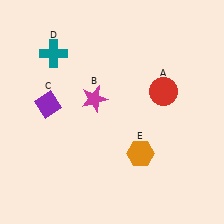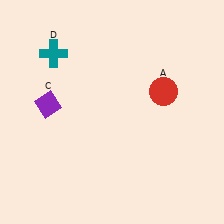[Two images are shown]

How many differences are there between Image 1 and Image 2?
There are 2 differences between the two images.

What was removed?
The orange hexagon (E), the magenta star (B) were removed in Image 2.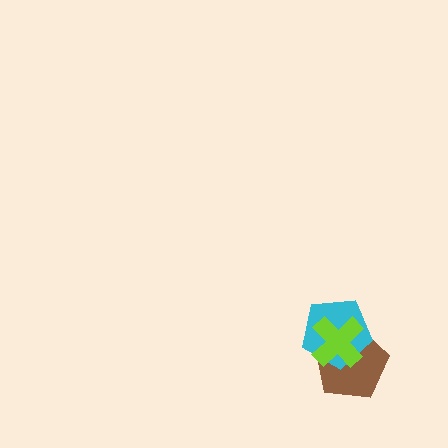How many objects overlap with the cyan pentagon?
2 objects overlap with the cyan pentagon.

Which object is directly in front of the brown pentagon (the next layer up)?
The cyan pentagon is directly in front of the brown pentagon.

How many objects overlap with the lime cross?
2 objects overlap with the lime cross.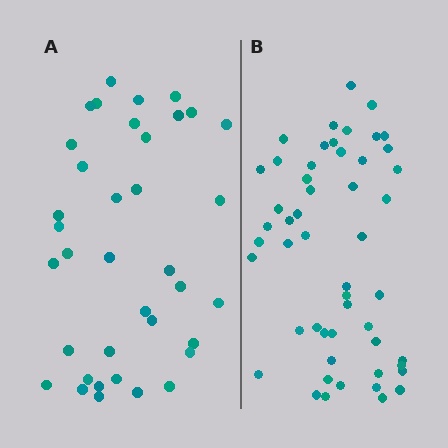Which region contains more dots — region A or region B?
Region B (the right region) has more dots.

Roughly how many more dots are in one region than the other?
Region B has approximately 15 more dots than region A.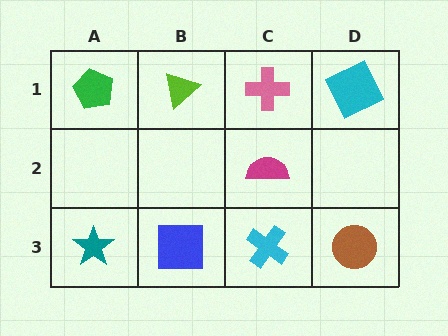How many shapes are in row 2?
1 shape.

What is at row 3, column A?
A teal star.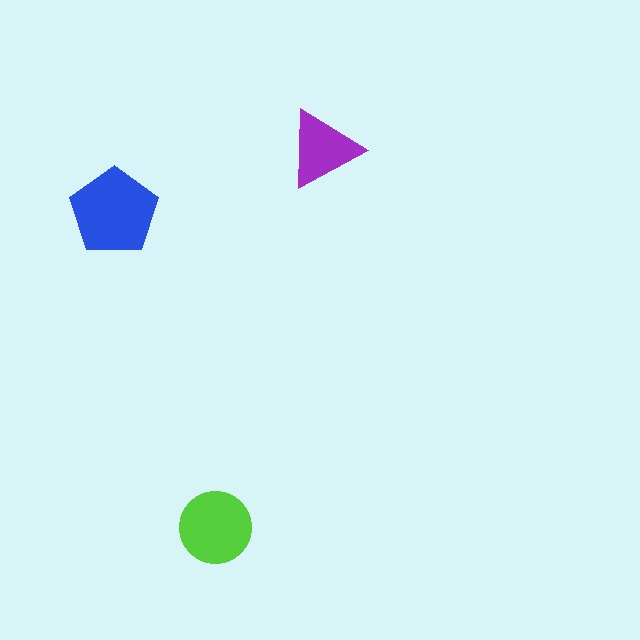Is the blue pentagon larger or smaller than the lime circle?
Larger.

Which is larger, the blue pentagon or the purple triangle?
The blue pentagon.